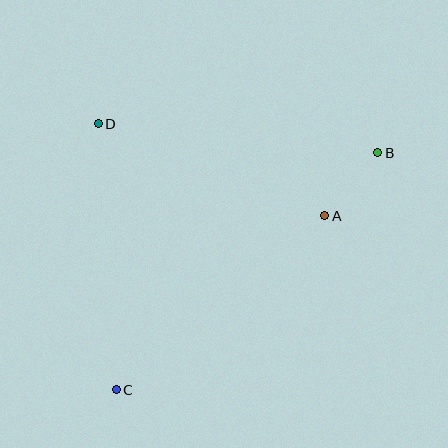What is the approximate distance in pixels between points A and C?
The distance between A and C is approximately 272 pixels.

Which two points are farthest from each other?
Points B and C are farthest from each other.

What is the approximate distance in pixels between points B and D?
The distance between B and D is approximately 281 pixels.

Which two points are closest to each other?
Points A and B are closest to each other.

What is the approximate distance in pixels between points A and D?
The distance between A and D is approximately 245 pixels.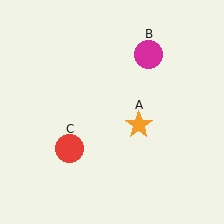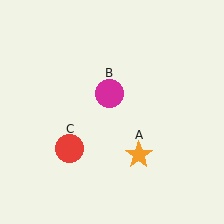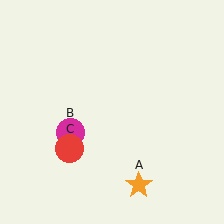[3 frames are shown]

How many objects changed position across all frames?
2 objects changed position: orange star (object A), magenta circle (object B).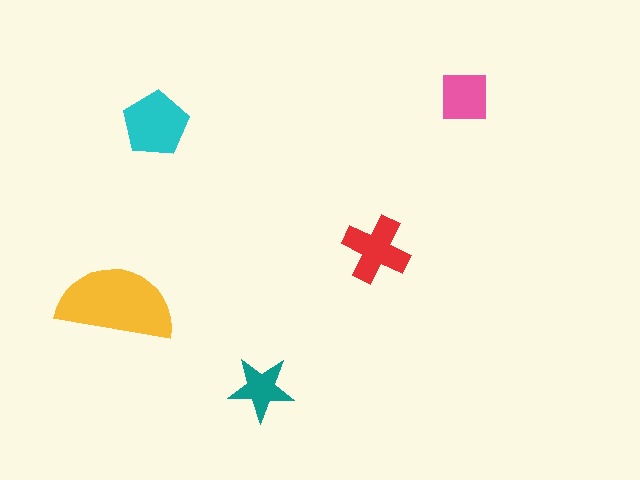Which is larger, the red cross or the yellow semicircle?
The yellow semicircle.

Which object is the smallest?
The teal star.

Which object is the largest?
The yellow semicircle.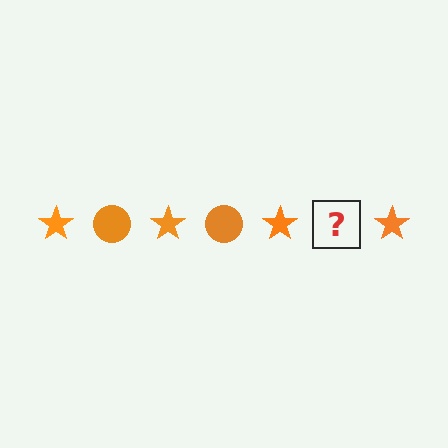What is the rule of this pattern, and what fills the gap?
The rule is that the pattern cycles through star, circle shapes in orange. The gap should be filled with an orange circle.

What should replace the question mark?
The question mark should be replaced with an orange circle.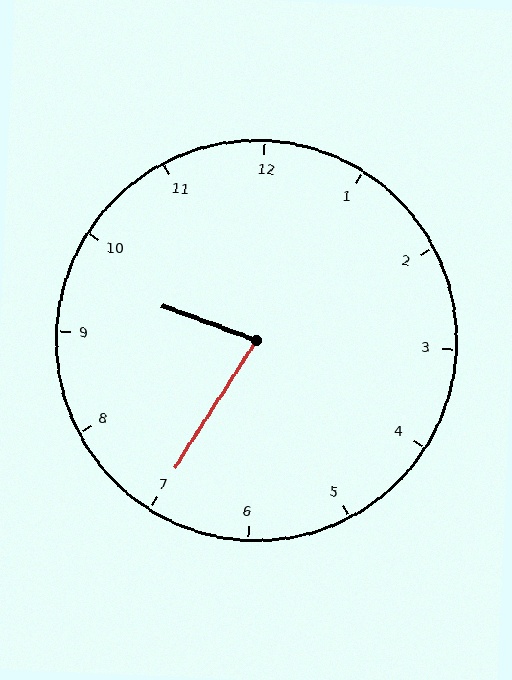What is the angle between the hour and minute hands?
Approximately 78 degrees.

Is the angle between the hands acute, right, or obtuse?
It is acute.